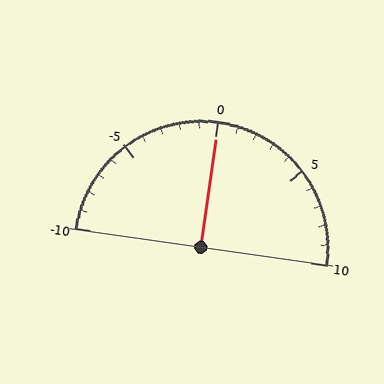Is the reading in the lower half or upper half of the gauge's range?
The reading is in the upper half of the range (-10 to 10).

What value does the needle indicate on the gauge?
The needle indicates approximately 0.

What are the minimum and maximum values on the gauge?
The gauge ranges from -10 to 10.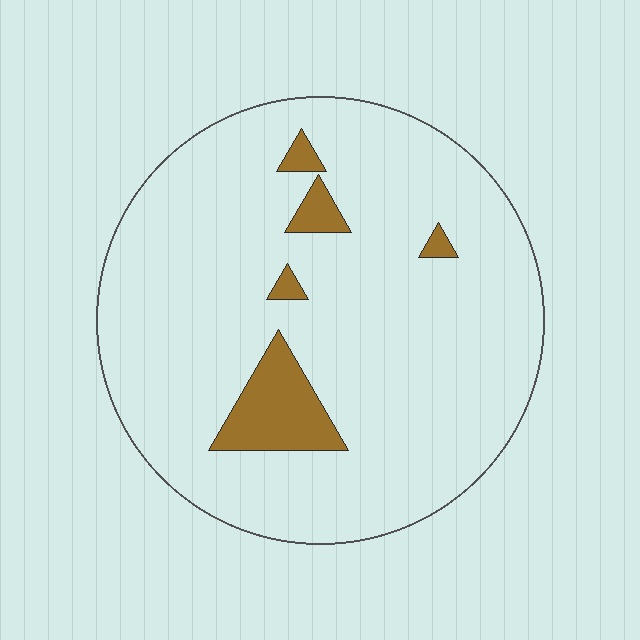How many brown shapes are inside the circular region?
5.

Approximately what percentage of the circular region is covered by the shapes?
Approximately 10%.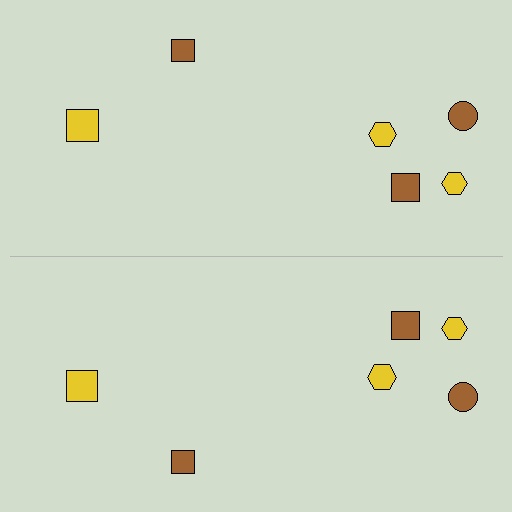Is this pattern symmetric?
Yes, this pattern has bilateral (reflection) symmetry.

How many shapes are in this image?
There are 12 shapes in this image.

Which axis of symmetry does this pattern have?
The pattern has a horizontal axis of symmetry running through the center of the image.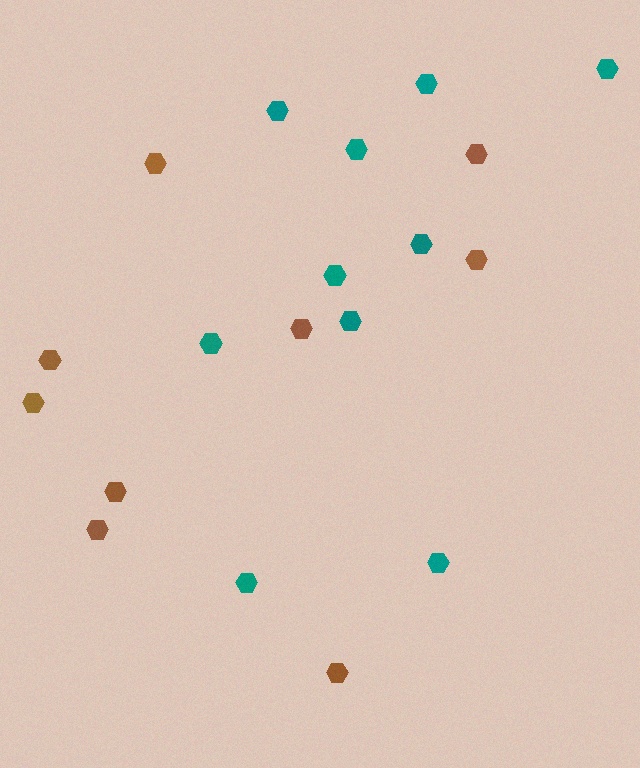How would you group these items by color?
There are 2 groups: one group of brown hexagons (9) and one group of teal hexagons (10).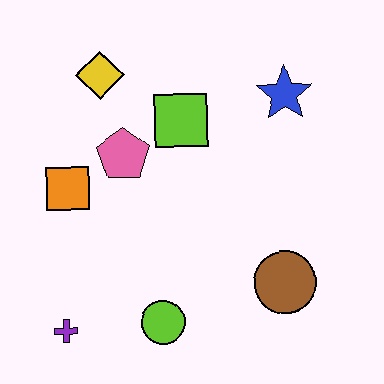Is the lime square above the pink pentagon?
Yes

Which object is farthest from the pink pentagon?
The brown circle is farthest from the pink pentagon.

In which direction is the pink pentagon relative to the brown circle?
The pink pentagon is to the left of the brown circle.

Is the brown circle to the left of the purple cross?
No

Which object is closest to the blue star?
The lime square is closest to the blue star.